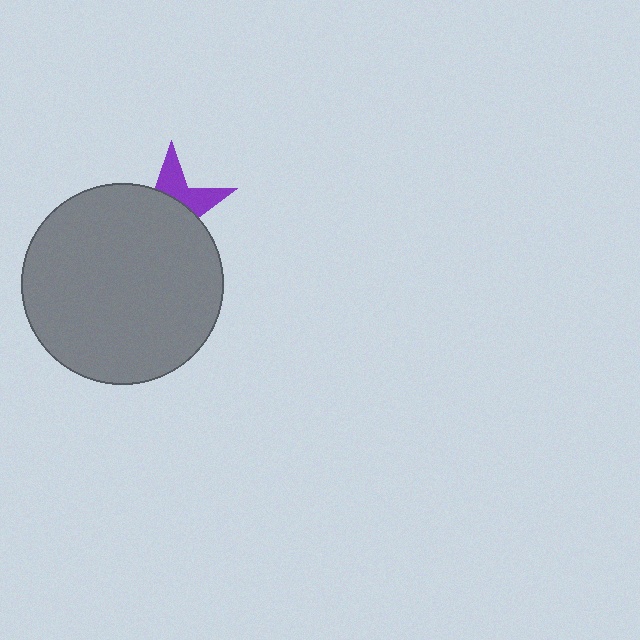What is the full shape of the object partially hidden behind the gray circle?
The partially hidden object is a purple star.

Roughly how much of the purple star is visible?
A small part of it is visible (roughly 34%).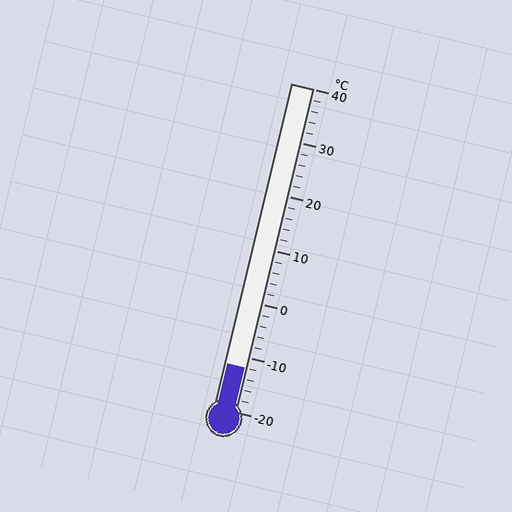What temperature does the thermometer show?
The thermometer shows approximately -12°C.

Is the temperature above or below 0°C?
The temperature is below 0°C.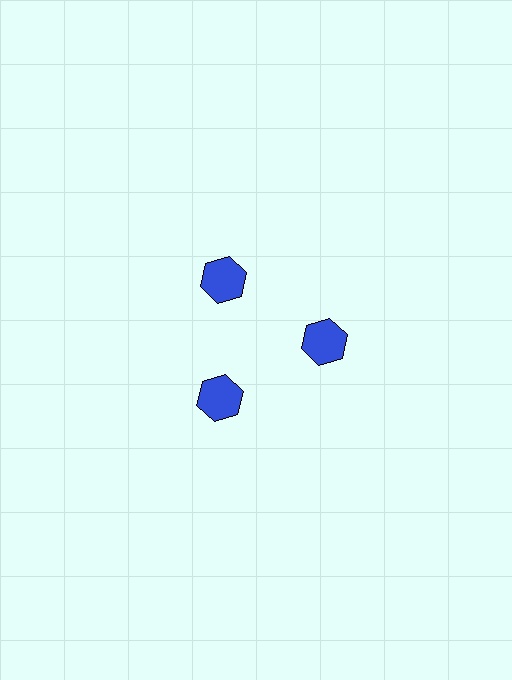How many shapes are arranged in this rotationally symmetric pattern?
There are 3 shapes, arranged in 3 groups of 1.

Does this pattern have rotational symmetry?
Yes, this pattern has 3-fold rotational symmetry. It looks the same after rotating 120 degrees around the center.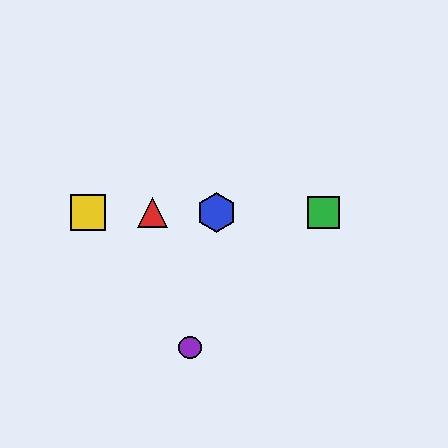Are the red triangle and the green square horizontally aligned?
Yes, both are at y≈212.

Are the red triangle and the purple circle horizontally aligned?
No, the red triangle is at y≈212 and the purple circle is at y≈348.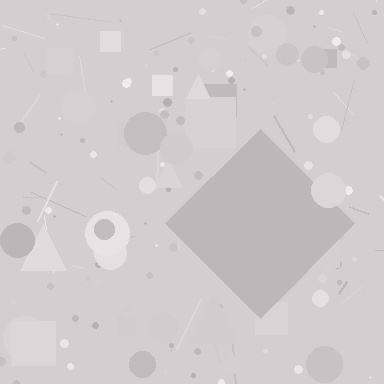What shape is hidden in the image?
A diamond is hidden in the image.